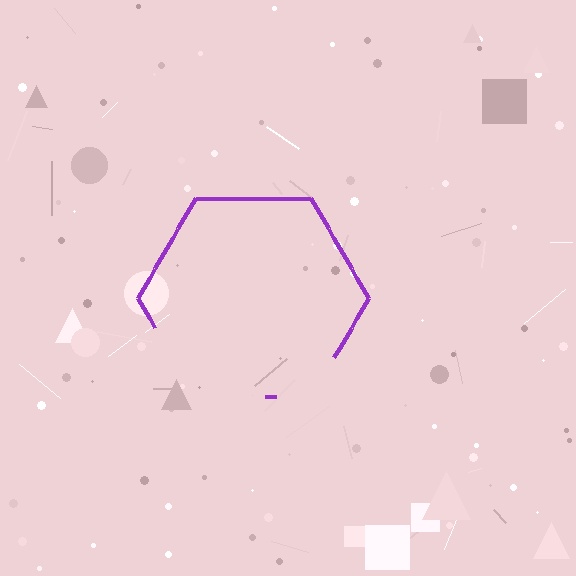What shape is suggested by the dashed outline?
The dashed outline suggests a hexagon.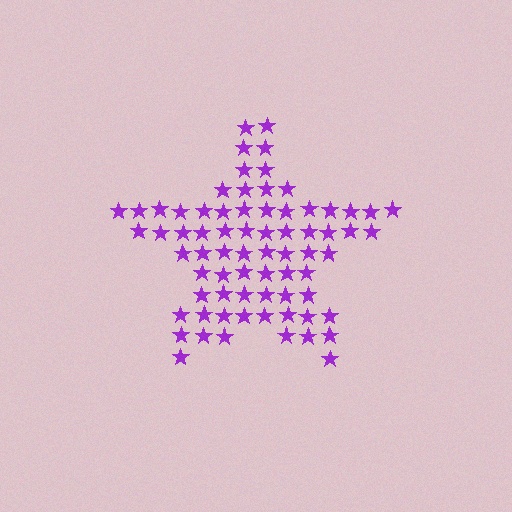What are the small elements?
The small elements are stars.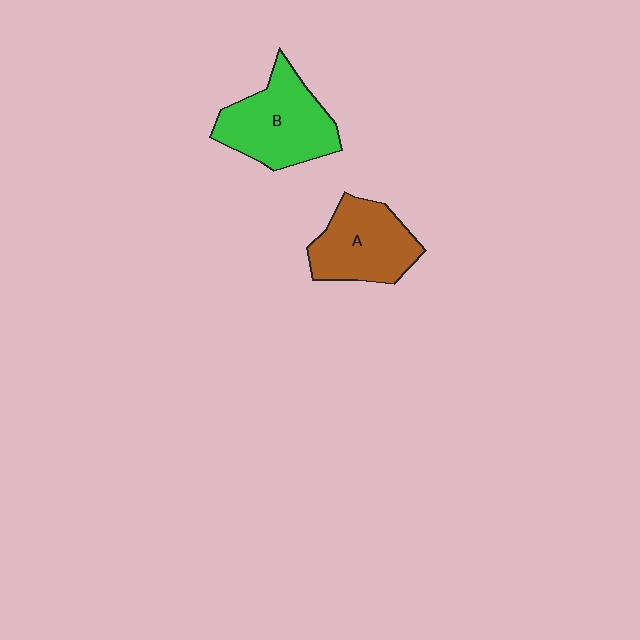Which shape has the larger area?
Shape B (green).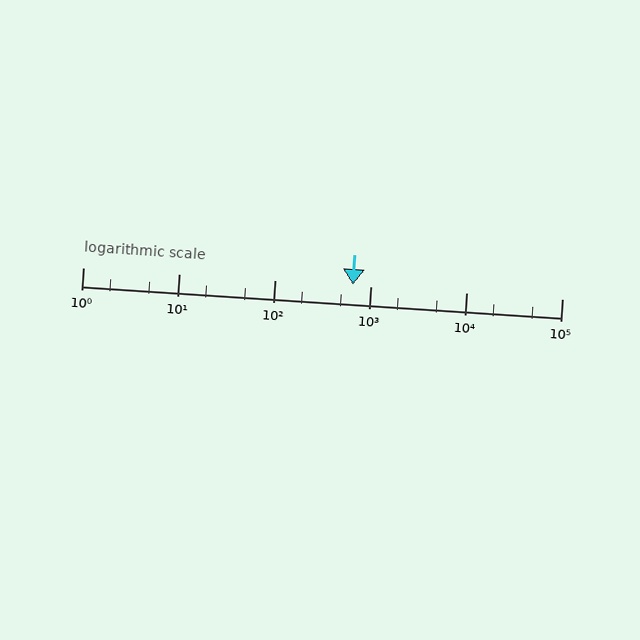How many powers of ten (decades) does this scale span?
The scale spans 5 decades, from 1 to 100000.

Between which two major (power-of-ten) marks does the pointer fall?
The pointer is between 100 and 1000.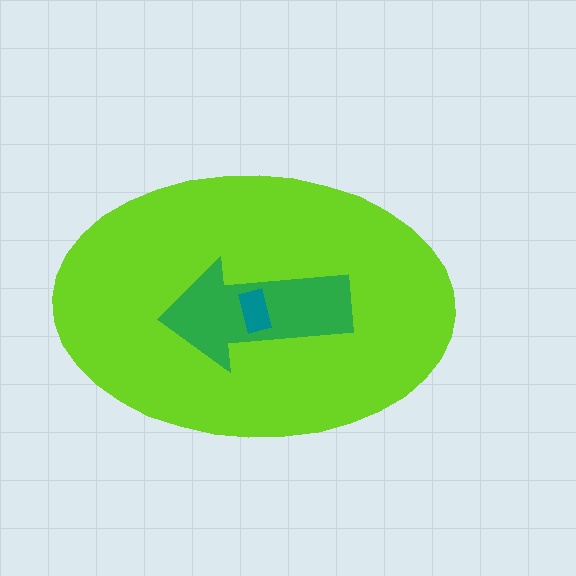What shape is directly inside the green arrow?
The teal rectangle.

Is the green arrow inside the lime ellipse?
Yes.